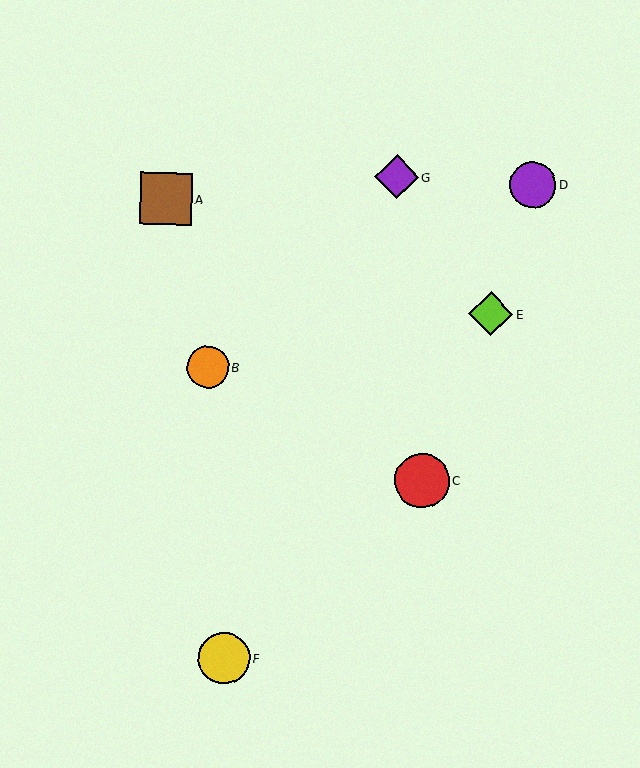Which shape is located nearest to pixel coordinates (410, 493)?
The red circle (labeled C) at (422, 480) is nearest to that location.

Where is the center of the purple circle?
The center of the purple circle is at (533, 185).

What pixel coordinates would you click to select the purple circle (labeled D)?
Click at (533, 185) to select the purple circle D.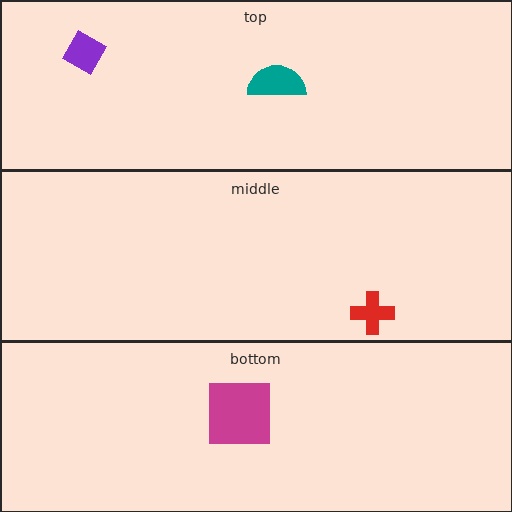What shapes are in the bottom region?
The magenta square.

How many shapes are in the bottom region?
1.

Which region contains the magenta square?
The bottom region.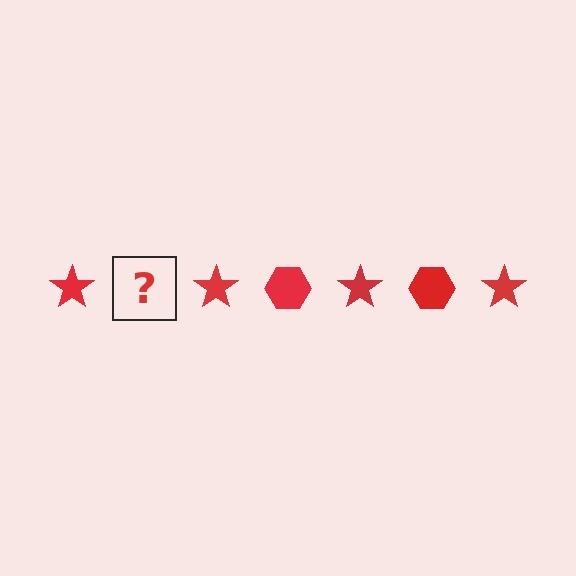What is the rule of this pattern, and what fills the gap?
The rule is that the pattern cycles through star, hexagon shapes in red. The gap should be filled with a red hexagon.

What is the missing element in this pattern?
The missing element is a red hexagon.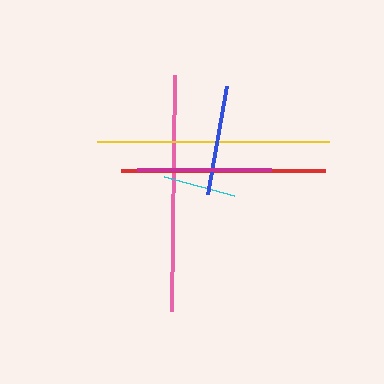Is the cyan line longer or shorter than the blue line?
The blue line is longer than the cyan line.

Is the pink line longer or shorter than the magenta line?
The pink line is longer than the magenta line.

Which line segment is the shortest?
The cyan line is the shortest at approximately 73 pixels.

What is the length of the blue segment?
The blue segment is approximately 110 pixels long.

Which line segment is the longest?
The pink line is the longest at approximately 236 pixels.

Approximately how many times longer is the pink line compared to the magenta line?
The pink line is approximately 1.8 times the length of the magenta line.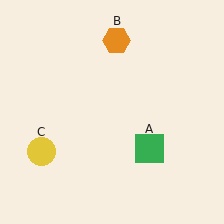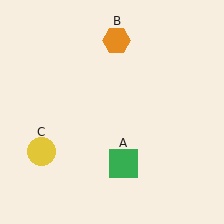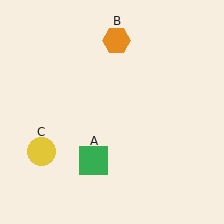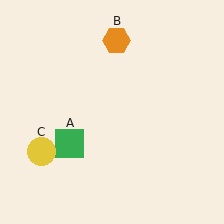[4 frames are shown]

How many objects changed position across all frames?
1 object changed position: green square (object A).